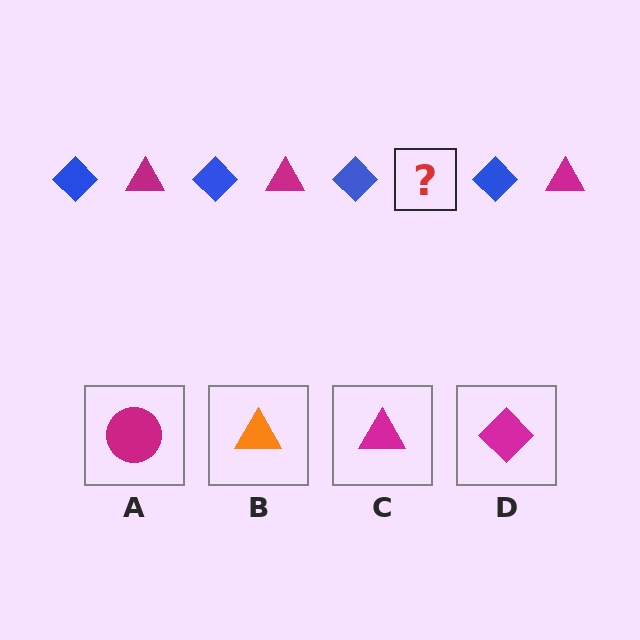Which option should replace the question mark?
Option C.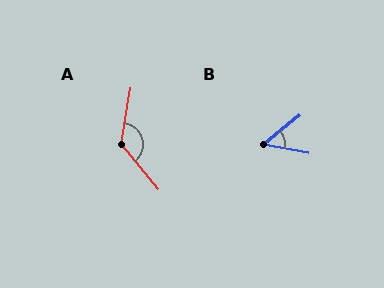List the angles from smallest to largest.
B (50°), A (131°).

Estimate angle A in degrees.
Approximately 131 degrees.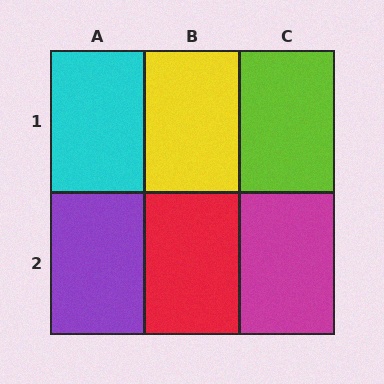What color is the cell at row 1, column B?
Yellow.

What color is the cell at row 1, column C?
Lime.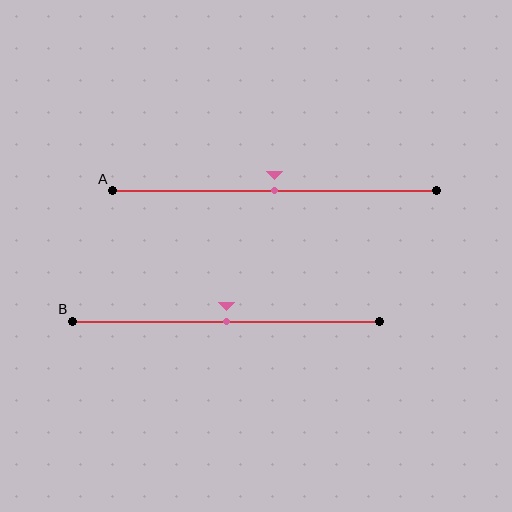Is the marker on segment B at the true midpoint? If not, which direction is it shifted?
Yes, the marker on segment B is at the true midpoint.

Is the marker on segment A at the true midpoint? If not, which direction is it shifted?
Yes, the marker on segment A is at the true midpoint.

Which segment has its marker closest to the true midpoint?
Segment A has its marker closest to the true midpoint.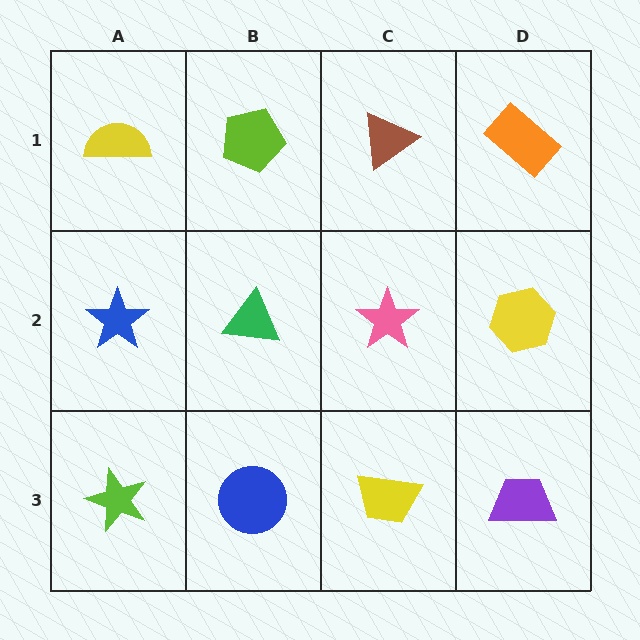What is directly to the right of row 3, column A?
A blue circle.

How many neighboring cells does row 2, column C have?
4.